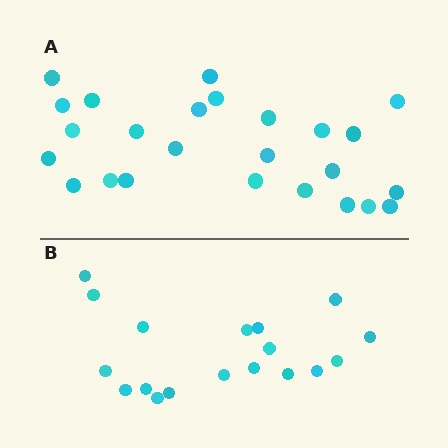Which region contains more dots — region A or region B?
Region A (the top region) has more dots.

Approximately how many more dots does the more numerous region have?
Region A has roughly 8 or so more dots than region B.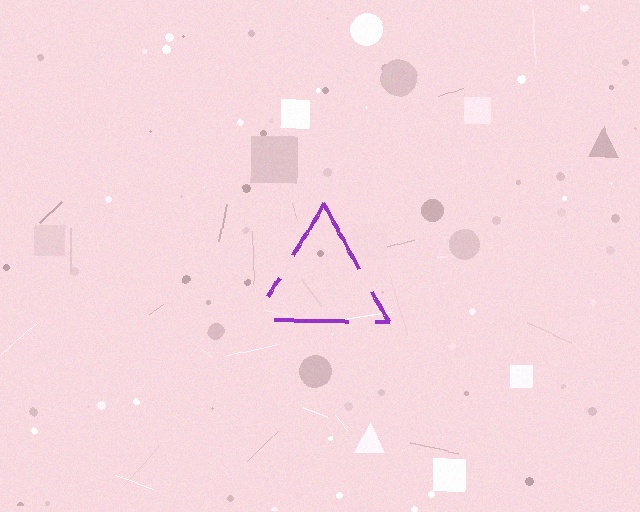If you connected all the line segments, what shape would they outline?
They would outline a triangle.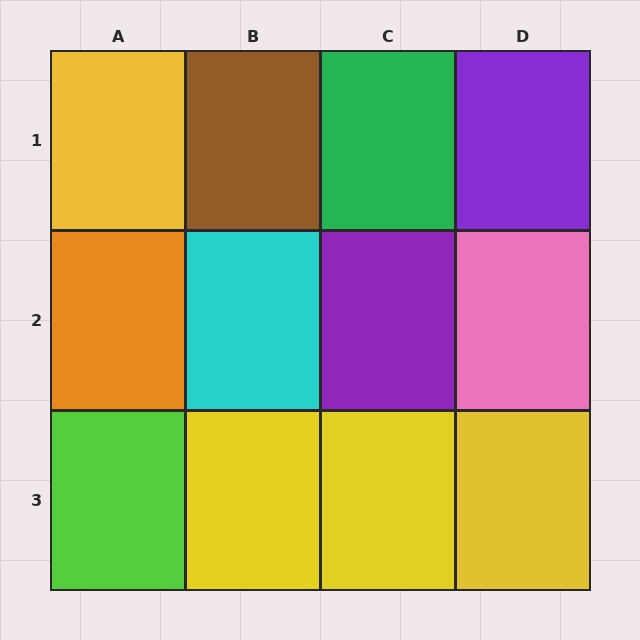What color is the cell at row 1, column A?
Yellow.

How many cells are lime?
1 cell is lime.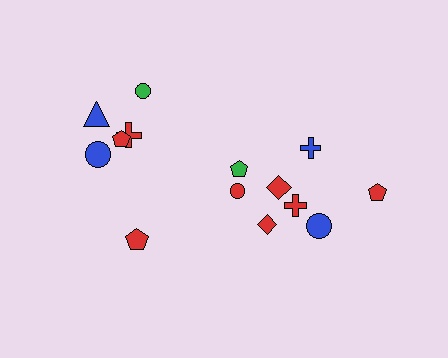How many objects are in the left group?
There are 6 objects.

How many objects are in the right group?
There are 8 objects.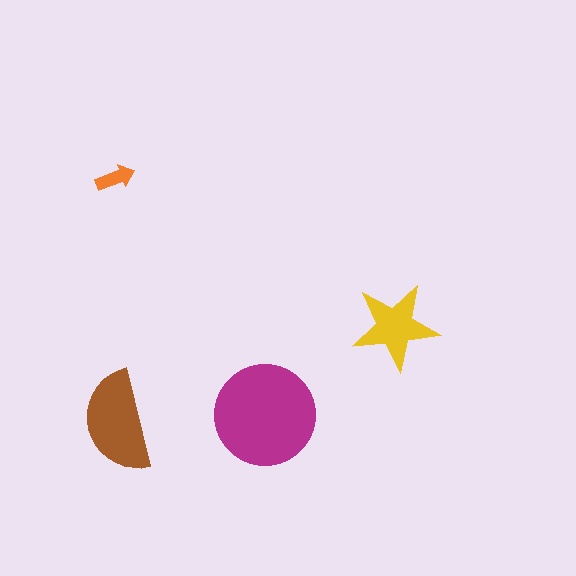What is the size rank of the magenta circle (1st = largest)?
1st.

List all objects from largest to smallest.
The magenta circle, the brown semicircle, the yellow star, the orange arrow.